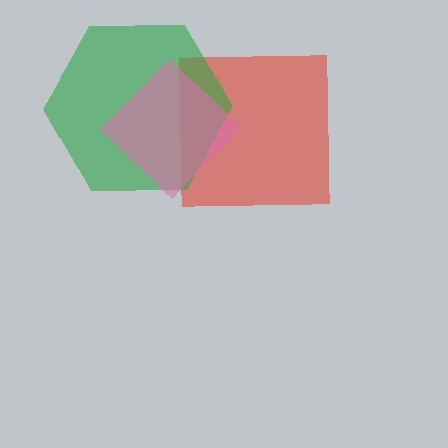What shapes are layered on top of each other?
The layered shapes are: a red square, a green hexagon, a pink diamond.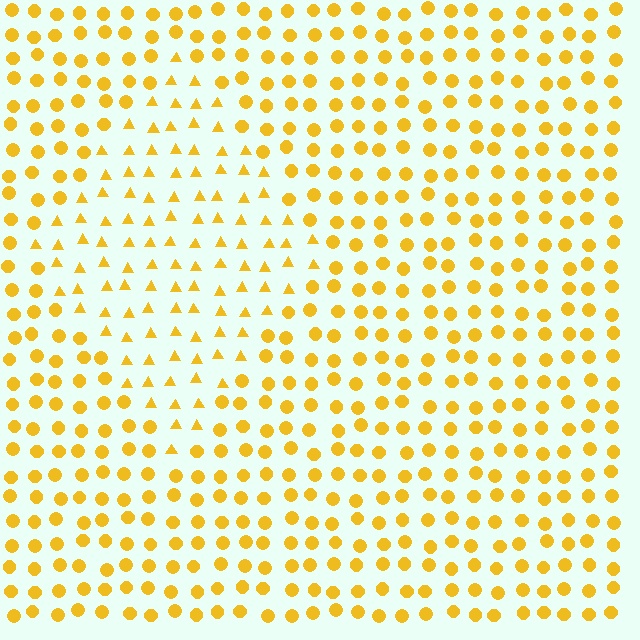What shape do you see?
I see a diamond.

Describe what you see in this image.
The image is filled with small yellow elements arranged in a uniform grid. A diamond-shaped region contains triangles, while the surrounding area contains circles. The boundary is defined purely by the change in element shape.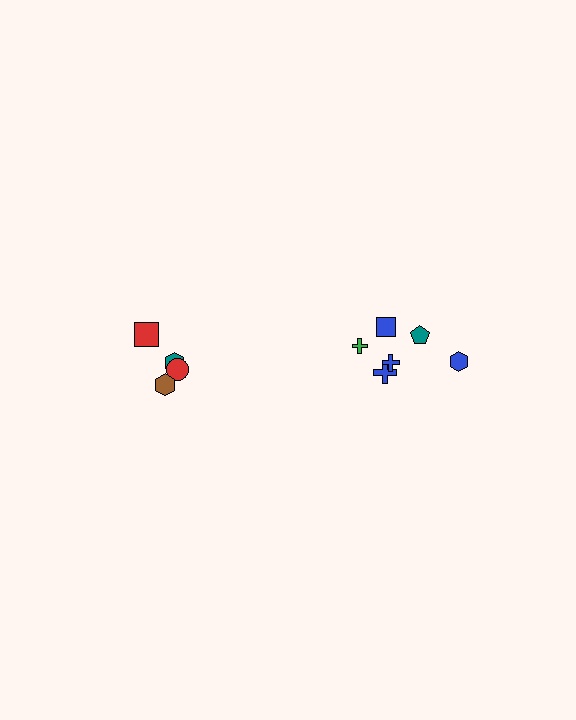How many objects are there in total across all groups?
There are 10 objects.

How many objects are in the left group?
There are 4 objects.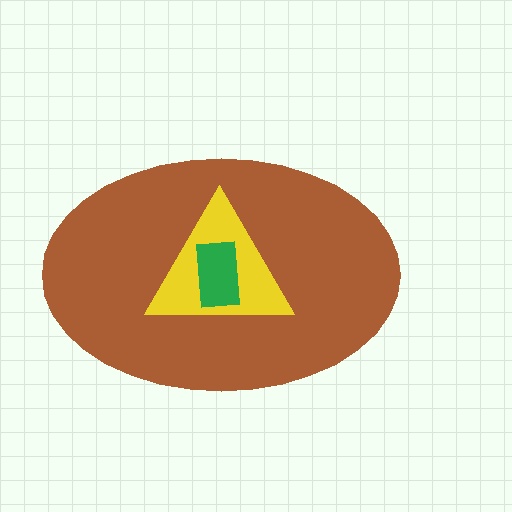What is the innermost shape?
The green rectangle.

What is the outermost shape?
The brown ellipse.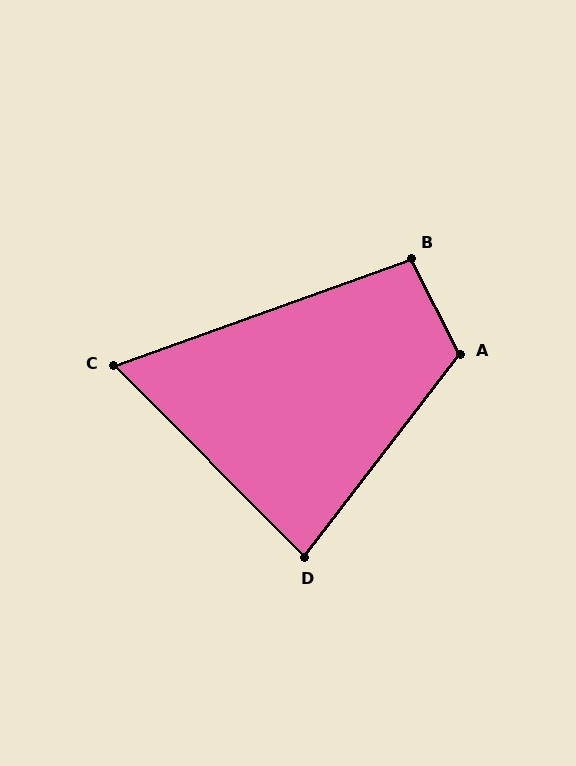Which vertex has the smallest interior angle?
C, at approximately 65 degrees.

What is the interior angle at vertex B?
Approximately 98 degrees (obtuse).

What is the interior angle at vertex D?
Approximately 82 degrees (acute).